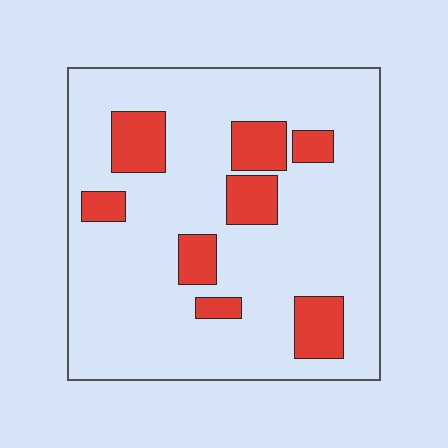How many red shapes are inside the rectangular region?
8.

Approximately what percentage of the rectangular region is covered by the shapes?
Approximately 20%.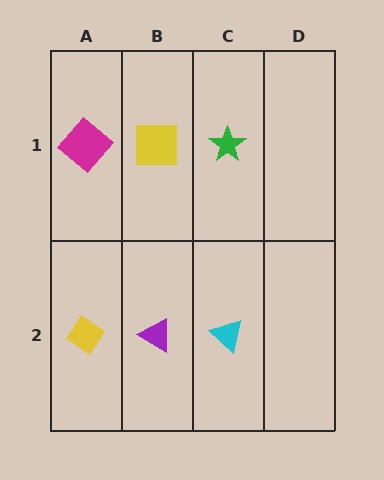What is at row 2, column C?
A cyan triangle.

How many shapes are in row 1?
3 shapes.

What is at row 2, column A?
A yellow diamond.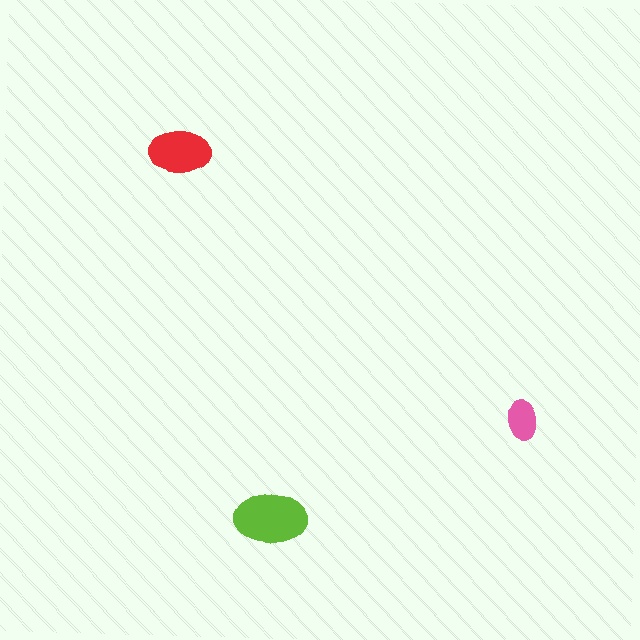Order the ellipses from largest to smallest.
the lime one, the red one, the pink one.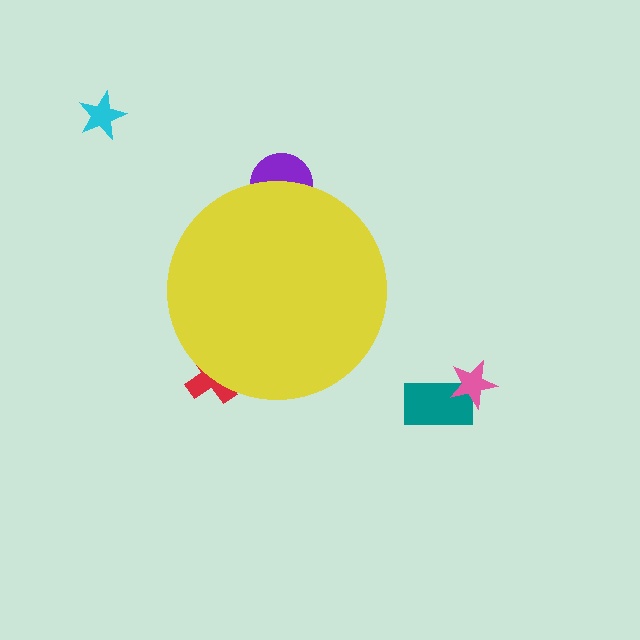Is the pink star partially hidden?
No, the pink star is fully visible.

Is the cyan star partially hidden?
No, the cyan star is fully visible.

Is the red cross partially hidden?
Yes, the red cross is partially hidden behind the yellow circle.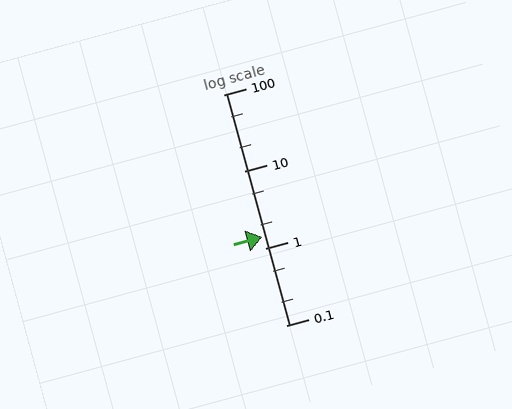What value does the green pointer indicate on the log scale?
The pointer indicates approximately 1.4.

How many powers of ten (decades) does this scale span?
The scale spans 3 decades, from 0.1 to 100.